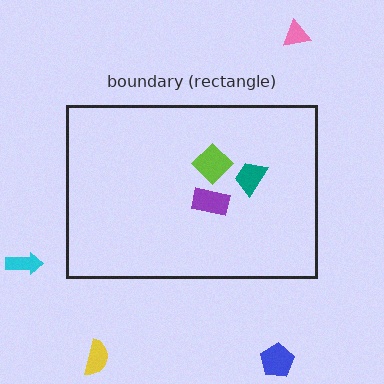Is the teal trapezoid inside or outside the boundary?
Inside.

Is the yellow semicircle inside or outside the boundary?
Outside.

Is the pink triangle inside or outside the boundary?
Outside.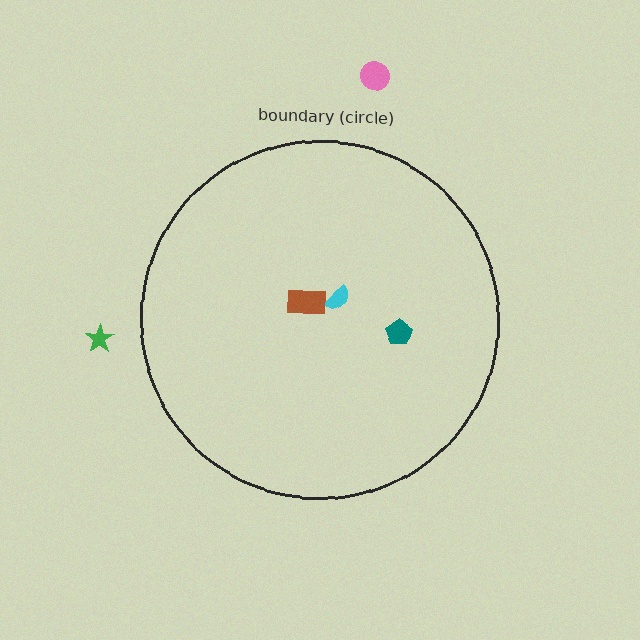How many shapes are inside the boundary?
3 inside, 2 outside.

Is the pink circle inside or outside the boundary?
Outside.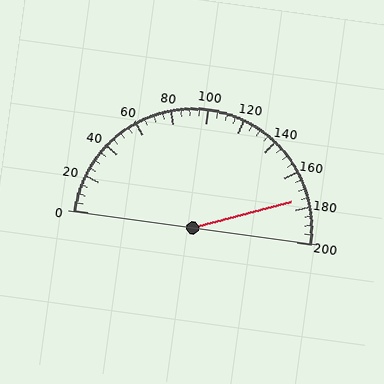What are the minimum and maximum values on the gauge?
The gauge ranges from 0 to 200.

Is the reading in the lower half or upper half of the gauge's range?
The reading is in the upper half of the range (0 to 200).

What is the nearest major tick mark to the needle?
The nearest major tick mark is 180.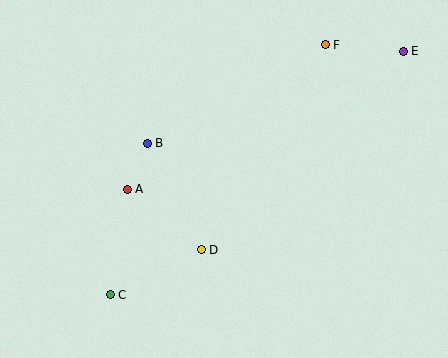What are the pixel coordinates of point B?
Point B is at (147, 143).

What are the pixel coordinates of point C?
Point C is at (110, 295).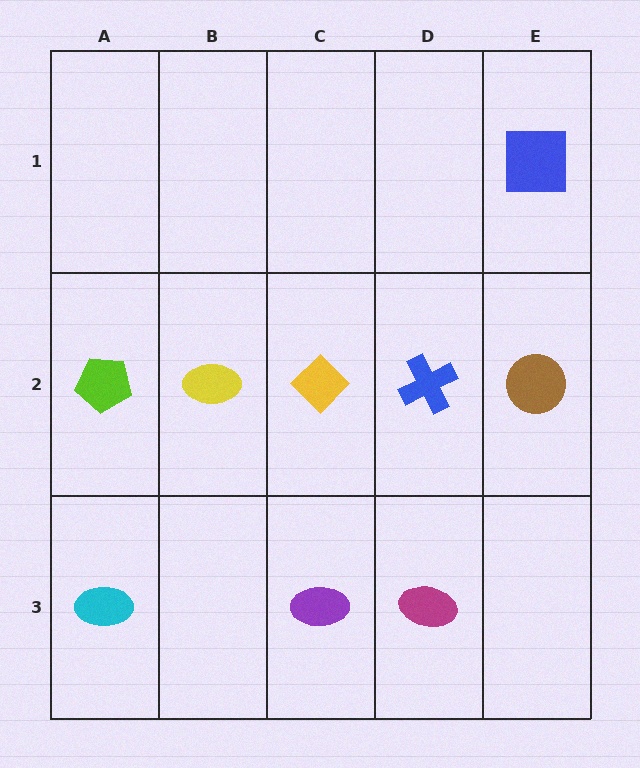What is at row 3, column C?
A purple ellipse.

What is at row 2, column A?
A lime pentagon.